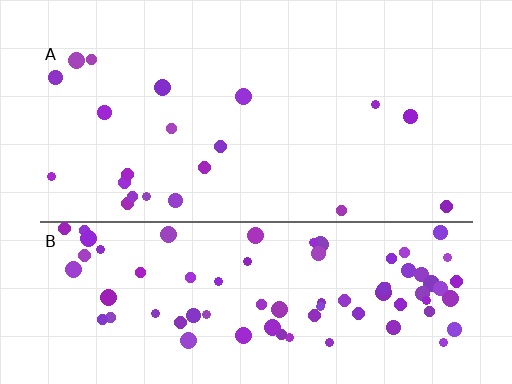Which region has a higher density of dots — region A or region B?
B (the bottom).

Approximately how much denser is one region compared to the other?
Approximately 4.2× — region B over region A.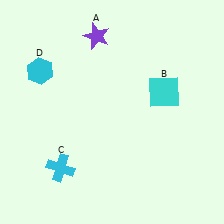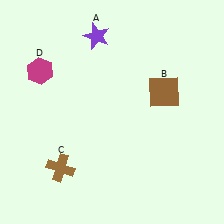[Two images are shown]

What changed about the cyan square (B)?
In Image 1, B is cyan. In Image 2, it changed to brown.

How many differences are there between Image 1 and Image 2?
There are 3 differences between the two images.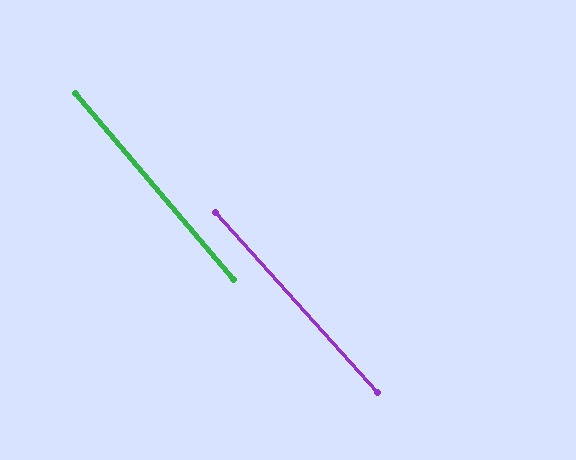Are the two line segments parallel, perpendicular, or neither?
Parallel — their directions differ by only 1.6°.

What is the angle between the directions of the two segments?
Approximately 2 degrees.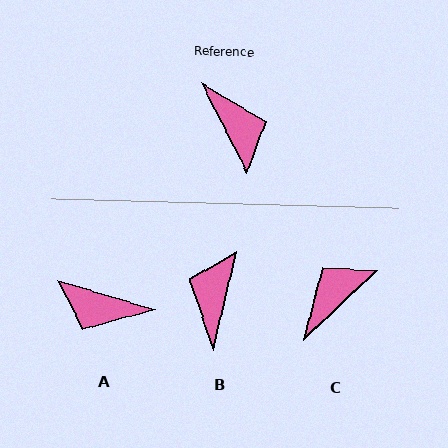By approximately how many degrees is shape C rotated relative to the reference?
Approximately 106 degrees counter-clockwise.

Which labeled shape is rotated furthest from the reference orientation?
B, about 139 degrees away.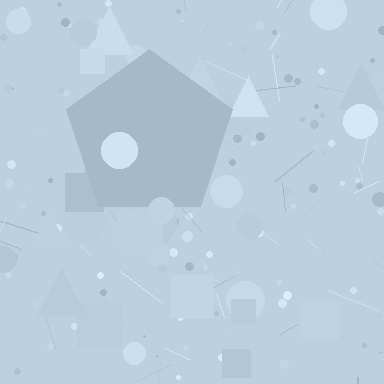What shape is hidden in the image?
A pentagon is hidden in the image.